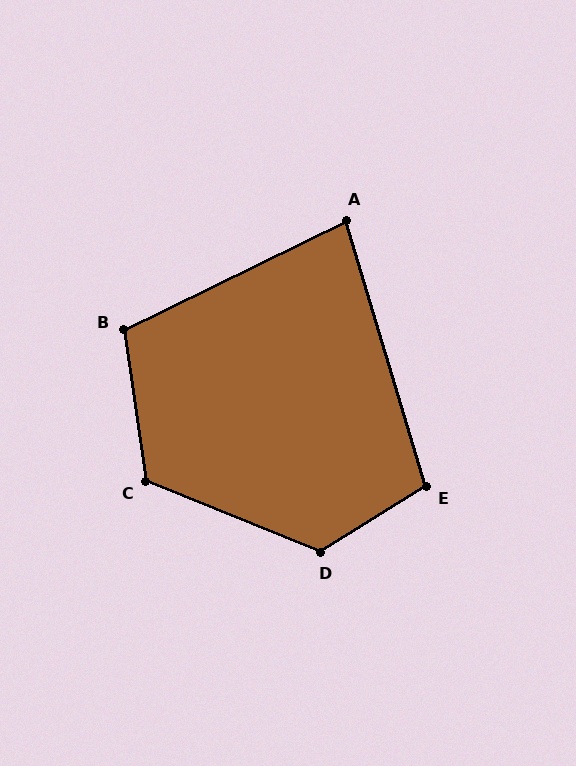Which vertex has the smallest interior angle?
A, at approximately 81 degrees.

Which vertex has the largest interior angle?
D, at approximately 126 degrees.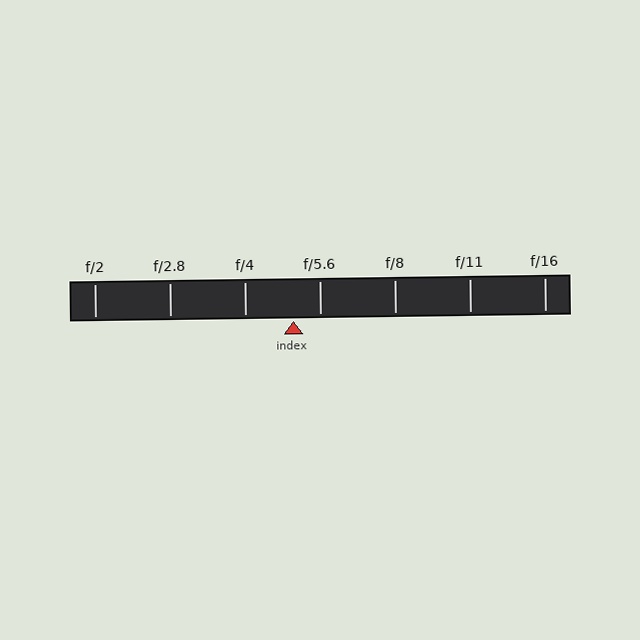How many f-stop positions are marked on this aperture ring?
There are 7 f-stop positions marked.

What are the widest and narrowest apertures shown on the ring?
The widest aperture shown is f/2 and the narrowest is f/16.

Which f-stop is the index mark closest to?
The index mark is closest to f/5.6.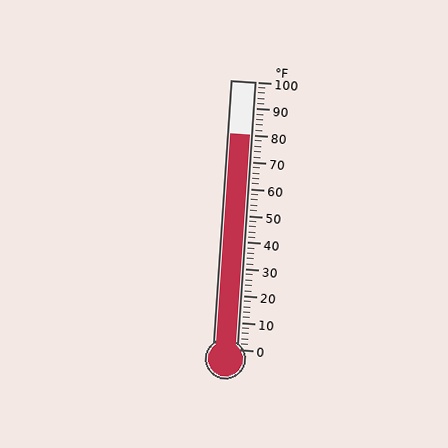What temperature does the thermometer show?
The thermometer shows approximately 80°F.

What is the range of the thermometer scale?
The thermometer scale ranges from 0°F to 100°F.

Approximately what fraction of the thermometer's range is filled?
The thermometer is filled to approximately 80% of its range.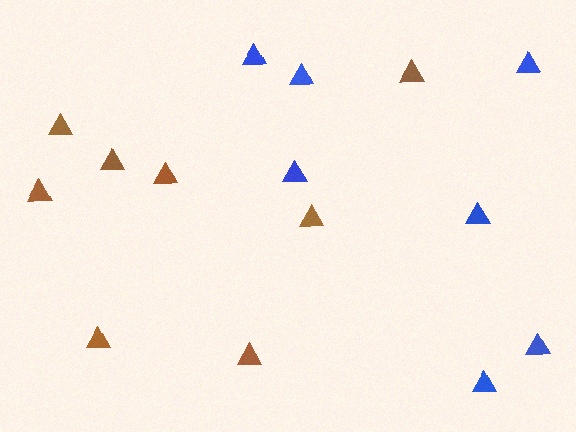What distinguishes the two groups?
There are 2 groups: one group of brown triangles (8) and one group of blue triangles (7).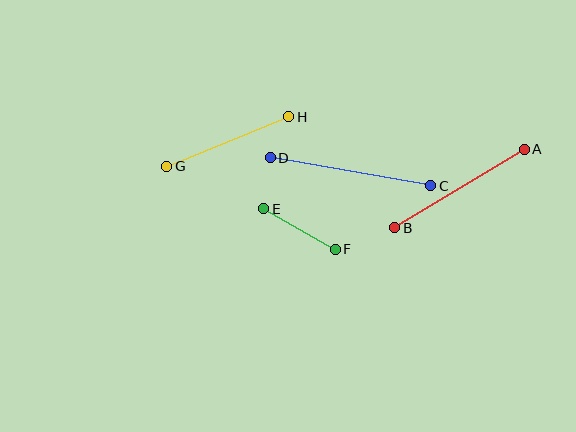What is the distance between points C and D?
The distance is approximately 163 pixels.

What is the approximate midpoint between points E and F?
The midpoint is at approximately (299, 229) pixels.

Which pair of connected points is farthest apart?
Points C and D are farthest apart.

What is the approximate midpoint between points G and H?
The midpoint is at approximately (228, 142) pixels.